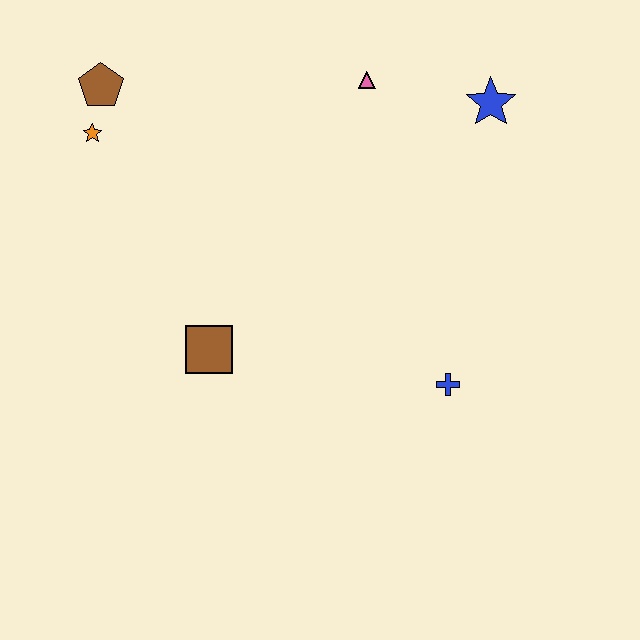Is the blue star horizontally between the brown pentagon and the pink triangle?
No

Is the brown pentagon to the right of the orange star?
Yes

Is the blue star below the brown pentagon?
Yes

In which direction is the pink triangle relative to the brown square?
The pink triangle is above the brown square.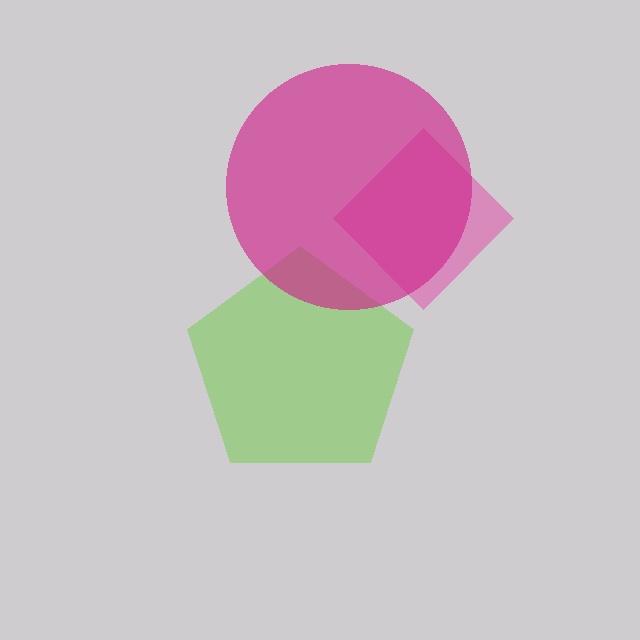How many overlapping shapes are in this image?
There are 3 overlapping shapes in the image.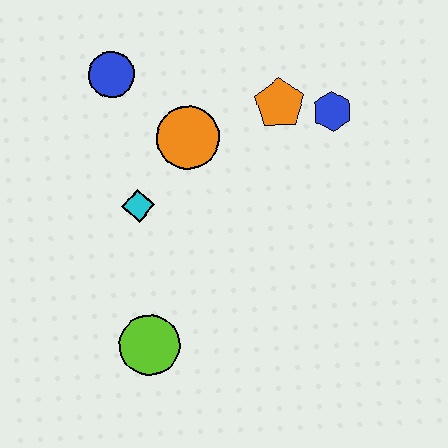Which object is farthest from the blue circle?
The lime circle is farthest from the blue circle.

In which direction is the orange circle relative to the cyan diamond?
The orange circle is above the cyan diamond.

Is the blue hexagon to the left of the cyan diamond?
No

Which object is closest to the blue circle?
The orange circle is closest to the blue circle.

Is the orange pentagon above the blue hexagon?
Yes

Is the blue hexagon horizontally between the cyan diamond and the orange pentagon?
No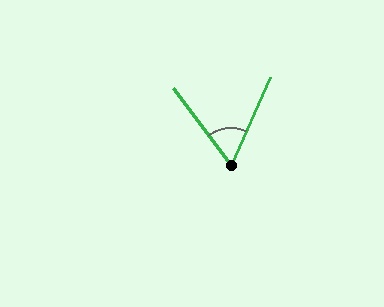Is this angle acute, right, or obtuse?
It is acute.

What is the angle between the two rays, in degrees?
Approximately 61 degrees.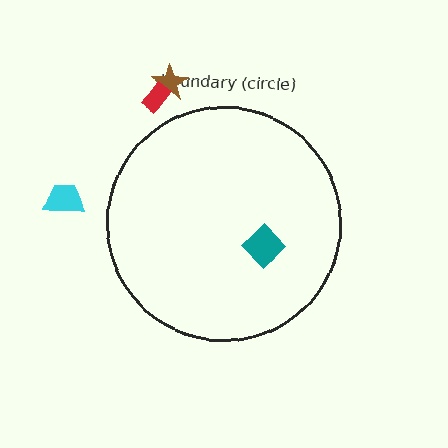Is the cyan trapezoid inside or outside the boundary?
Outside.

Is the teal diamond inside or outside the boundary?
Inside.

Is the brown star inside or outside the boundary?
Outside.